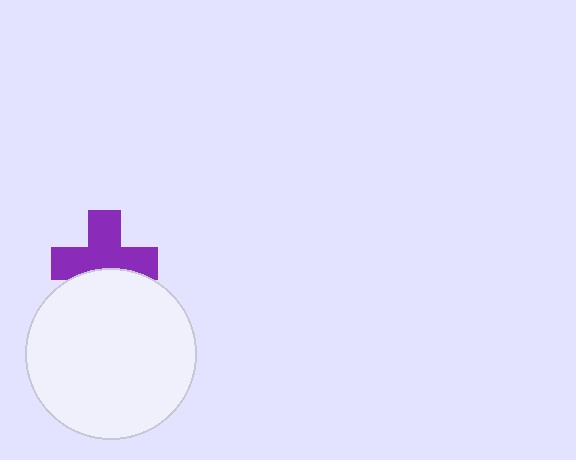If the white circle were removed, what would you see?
You would see the complete purple cross.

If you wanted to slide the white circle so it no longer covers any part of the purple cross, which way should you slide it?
Slide it down — that is the most direct way to separate the two shapes.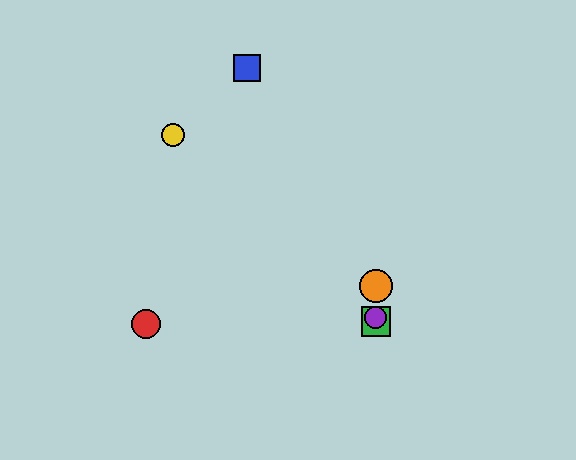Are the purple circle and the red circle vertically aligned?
No, the purple circle is at x≈376 and the red circle is at x≈146.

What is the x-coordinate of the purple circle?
The purple circle is at x≈376.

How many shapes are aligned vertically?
3 shapes (the green square, the purple circle, the orange circle) are aligned vertically.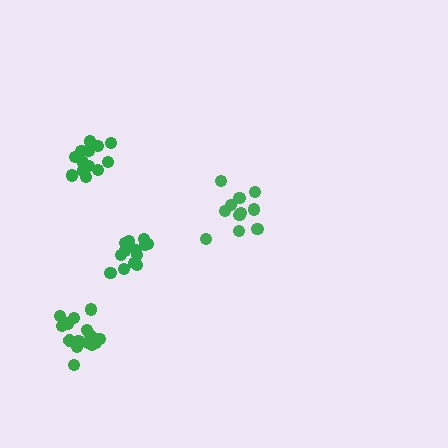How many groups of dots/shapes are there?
There are 4 groups.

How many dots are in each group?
Group 1: 13 dots, Group 2: 13 dots, Group 3: 11 dots, Group 4: 16 dots (53 total).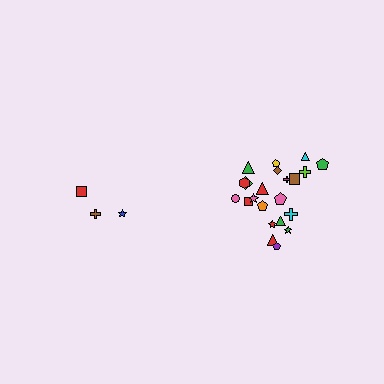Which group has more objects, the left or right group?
The right group.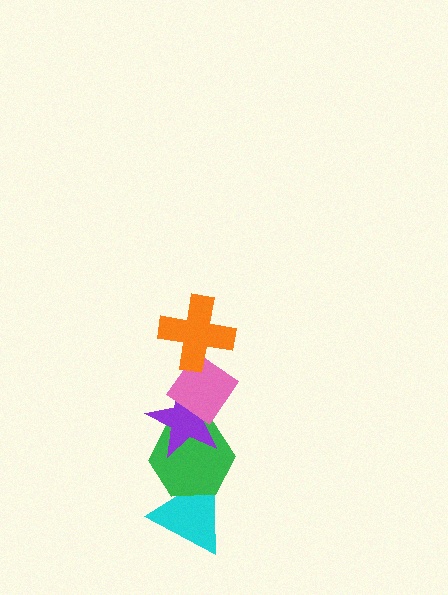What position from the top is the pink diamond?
The pink diamond is 2nd from the top.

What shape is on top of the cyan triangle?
The green hexagon is on top of the cyan triangle.